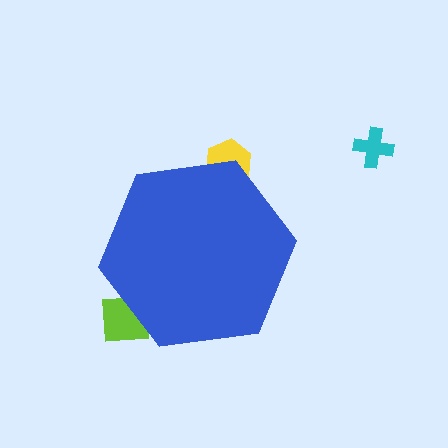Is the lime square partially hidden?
Yes, the lime square is partially hidden behind the blue hexagon.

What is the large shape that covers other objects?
A blue hexagon.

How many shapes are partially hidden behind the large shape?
2 shapes are partially hidden.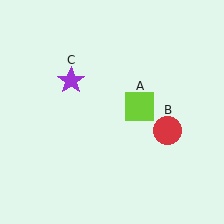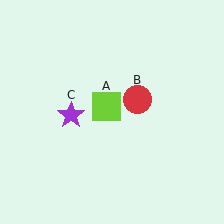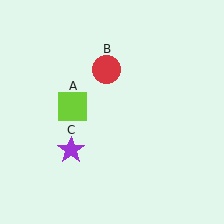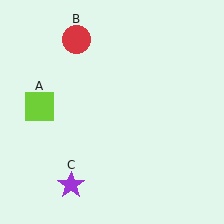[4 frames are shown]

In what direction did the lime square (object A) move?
The lime square (object A) moved left.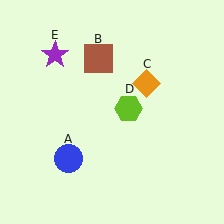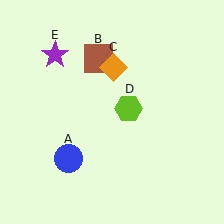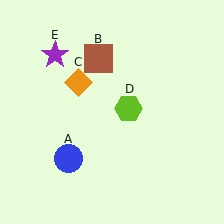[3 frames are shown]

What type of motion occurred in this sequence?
The orange diamond (object C) rotated counterclockwise around the center of the scene.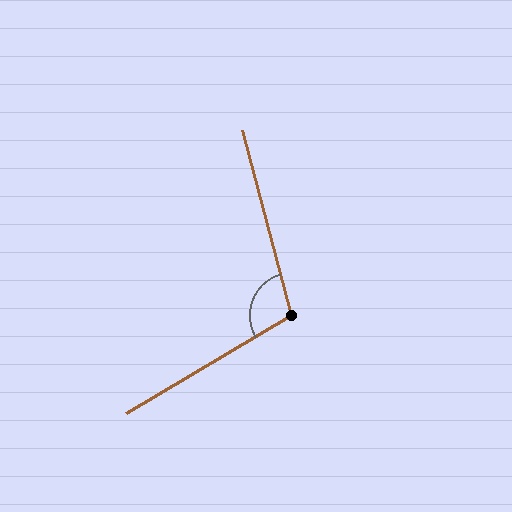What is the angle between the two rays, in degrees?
Approximately 106 degrees.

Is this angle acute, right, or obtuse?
It is obtuse.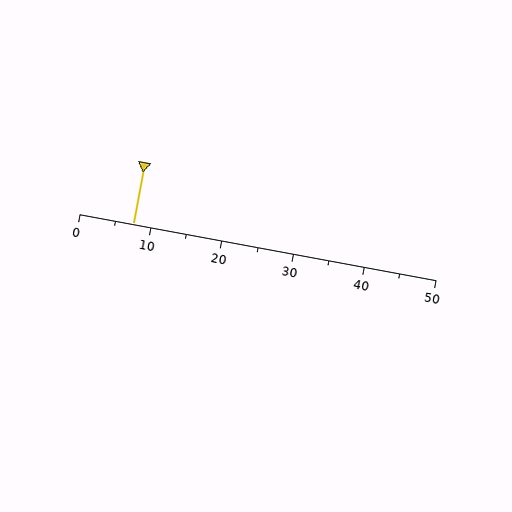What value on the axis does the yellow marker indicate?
The marker indicates approximately 7.5.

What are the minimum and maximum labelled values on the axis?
The axis runs from 0 to 50.